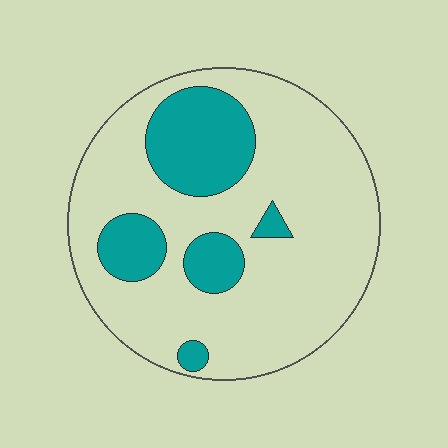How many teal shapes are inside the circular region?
5.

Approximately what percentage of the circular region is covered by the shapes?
Approximately 25%.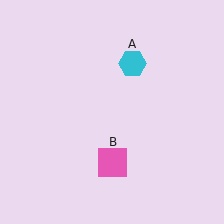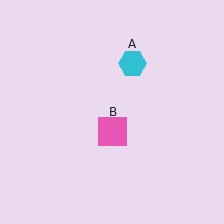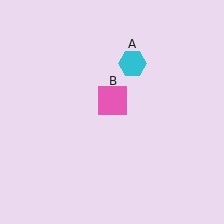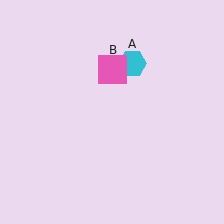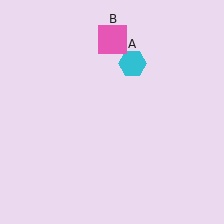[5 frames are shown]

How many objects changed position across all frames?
1 object changed position: pink square (object B).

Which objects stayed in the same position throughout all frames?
Cyan hexagon (object A) remained stationary.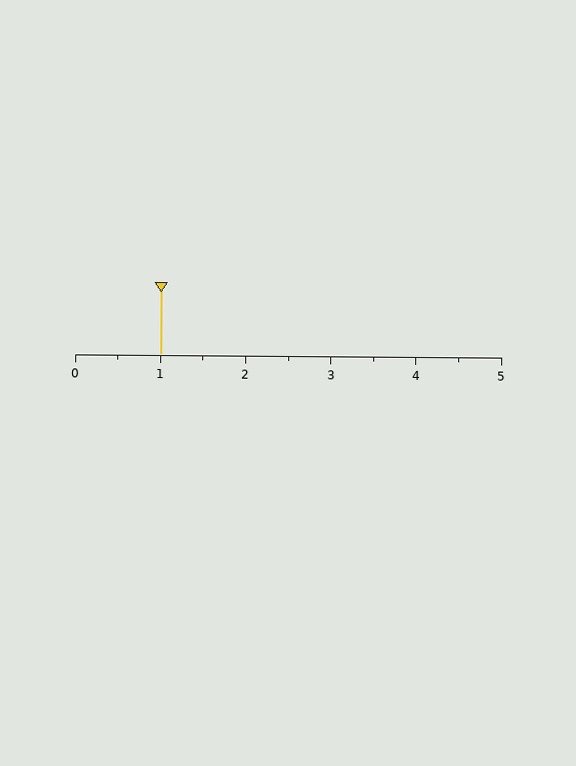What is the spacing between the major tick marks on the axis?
The major ticks are spaced 1 apart.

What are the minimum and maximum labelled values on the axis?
The axis runs from 0 to 5.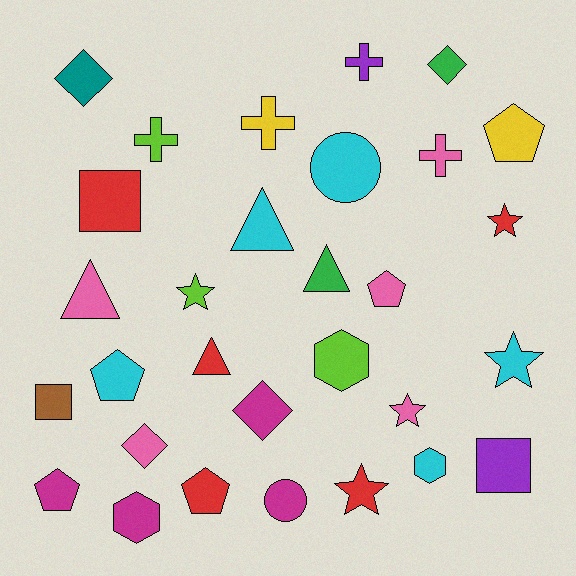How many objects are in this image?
There are 30 objects.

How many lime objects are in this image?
There are 3 lime objects.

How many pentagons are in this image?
There are 5 pentagons.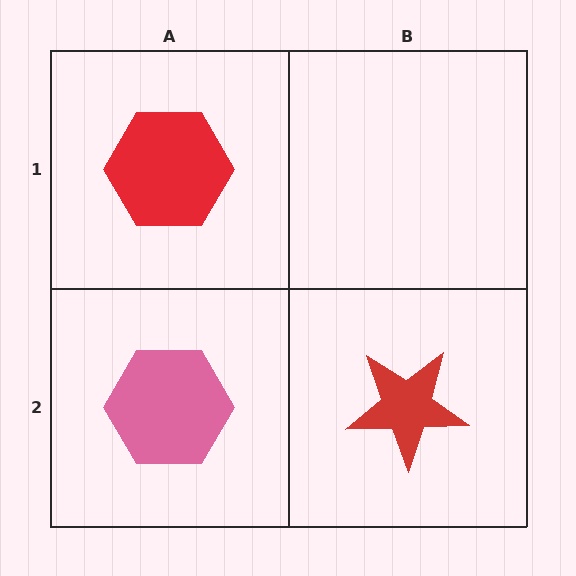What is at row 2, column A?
A pink hexagon.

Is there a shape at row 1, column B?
No, that cell is empty.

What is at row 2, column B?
A red star.